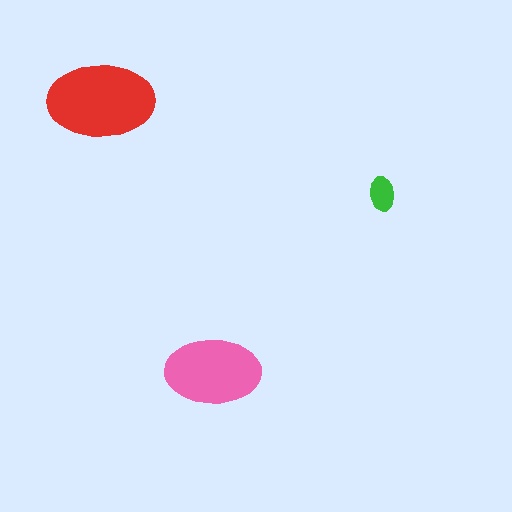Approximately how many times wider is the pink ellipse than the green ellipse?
About 3 times wider.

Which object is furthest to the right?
The green ellipse is rightmost.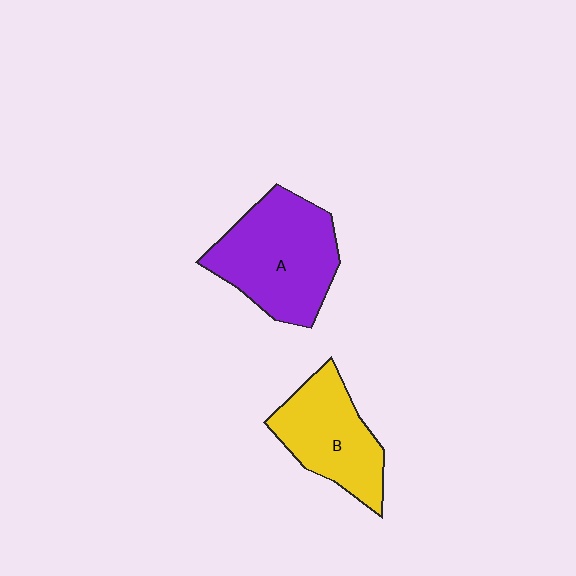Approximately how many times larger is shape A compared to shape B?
Approximately 1.3 times.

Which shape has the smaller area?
Shape B (yellow).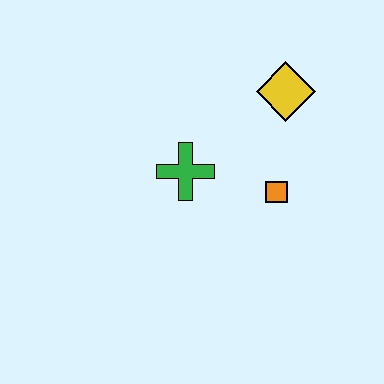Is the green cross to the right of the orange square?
No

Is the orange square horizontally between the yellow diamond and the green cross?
Yes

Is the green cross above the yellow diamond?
No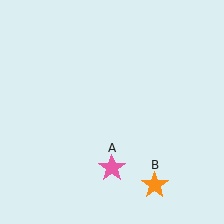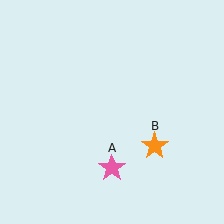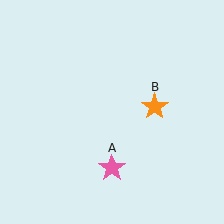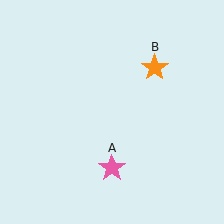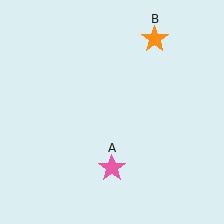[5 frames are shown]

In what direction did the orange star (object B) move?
The orange star (object B) moved up.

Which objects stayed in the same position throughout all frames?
Pink star (object A) remained stationary.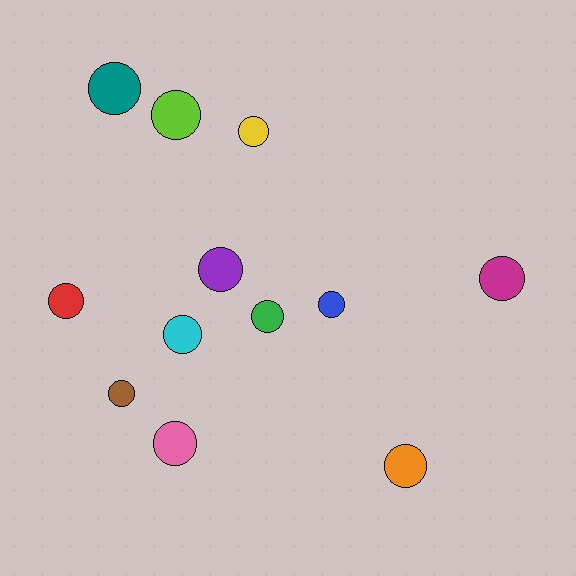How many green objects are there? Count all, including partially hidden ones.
There is 1 green object.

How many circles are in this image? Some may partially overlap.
There are 12 circles.